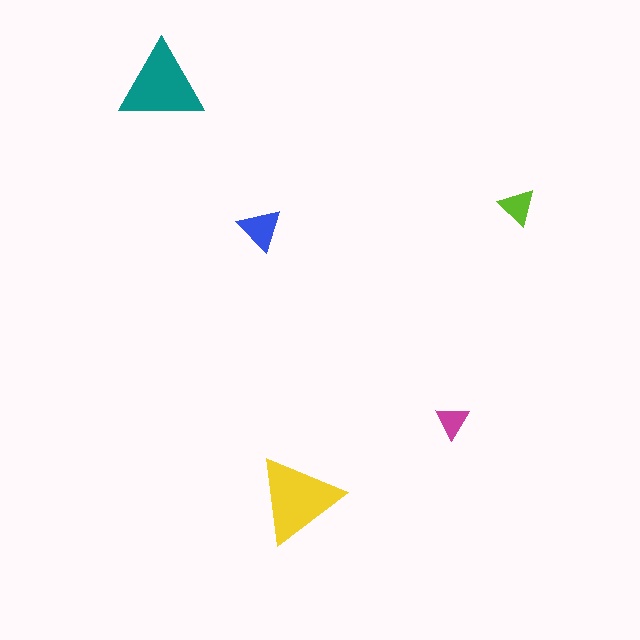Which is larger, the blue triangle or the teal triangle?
The teal one.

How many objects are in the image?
There are 5 objects in the image.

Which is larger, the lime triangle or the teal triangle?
The teal one.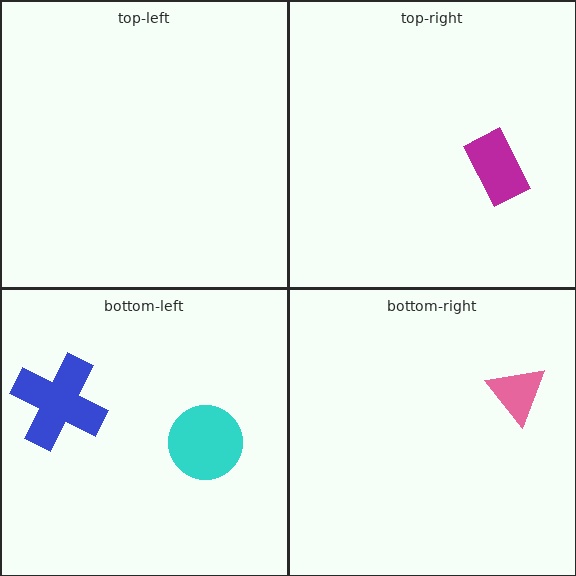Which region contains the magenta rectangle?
The top-right region.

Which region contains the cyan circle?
The bottom-left region.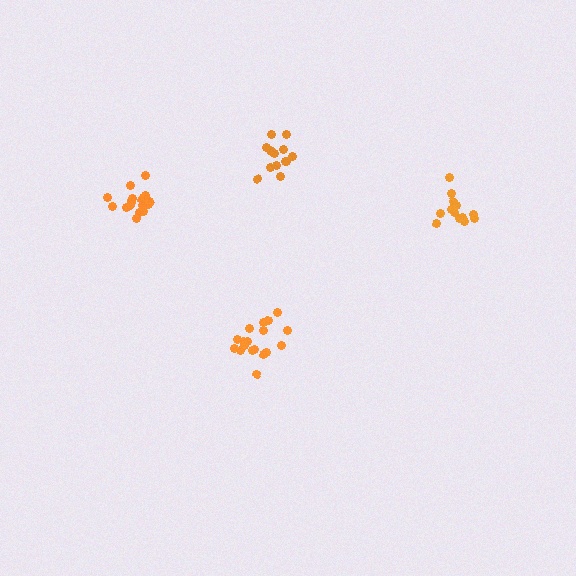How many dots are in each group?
Group 1: 17 dots, Group 2: 14 dots, Group 3: 13 dots, Group 4: 18 dots (62 total).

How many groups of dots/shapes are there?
There are 4 groups.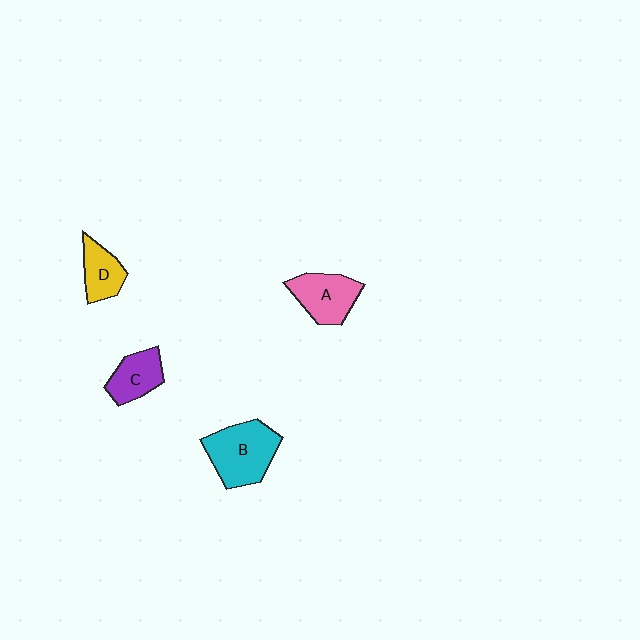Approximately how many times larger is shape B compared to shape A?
Approximately 1.3 times.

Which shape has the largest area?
Shape B (cyan).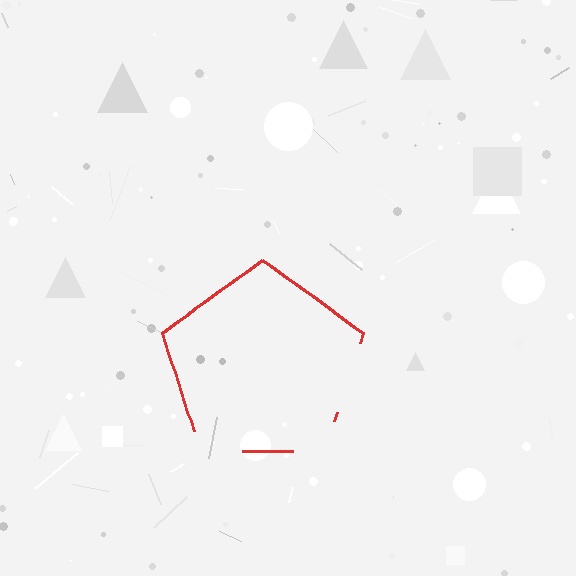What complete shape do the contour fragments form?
The contour fragments form a pentagon.